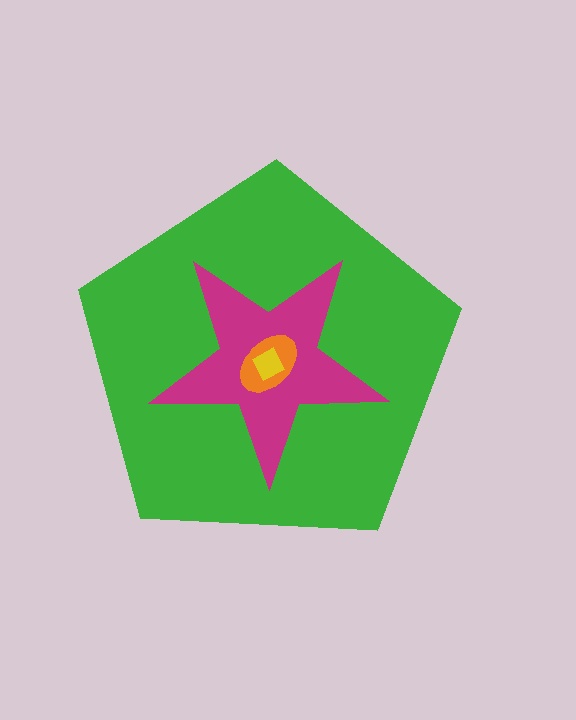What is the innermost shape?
The yellow square.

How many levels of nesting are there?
4.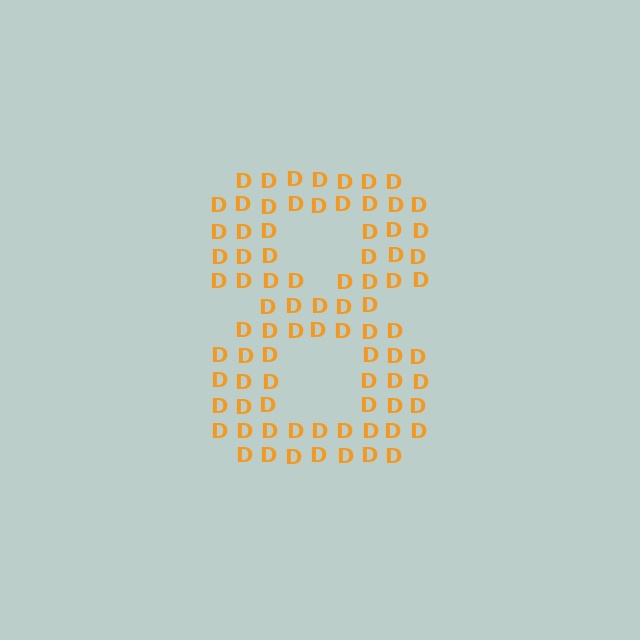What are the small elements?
The small elements are letter D's.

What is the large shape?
The large shape is the digit 8.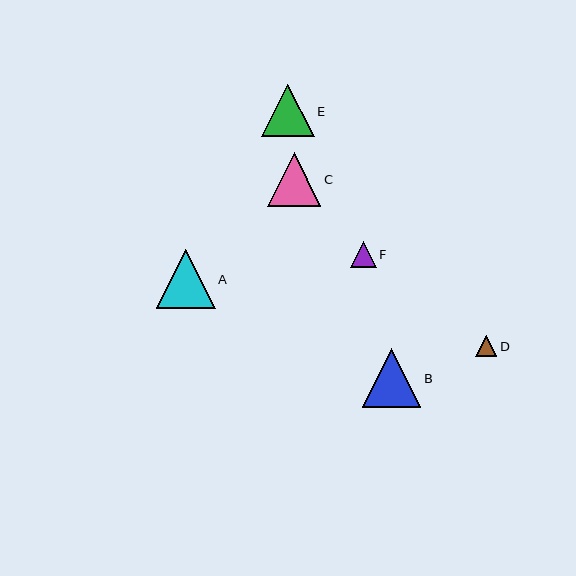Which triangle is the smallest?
Triangle D is the smallest with a size of approximately 21 pixels.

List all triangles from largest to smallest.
From largest to smallest: A, B, C, E, F, D.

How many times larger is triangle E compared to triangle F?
Triangle E is approximately 2.0 times the size of triangle F.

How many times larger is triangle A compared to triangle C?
Triangle A is approximately 1.1 times the size of triangle C.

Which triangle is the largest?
Triangle A is the largest with a size of approximately 59 pixels.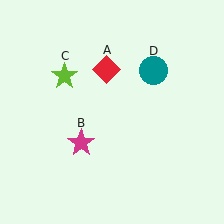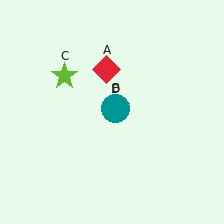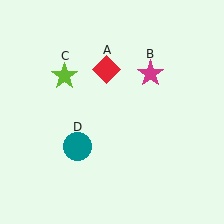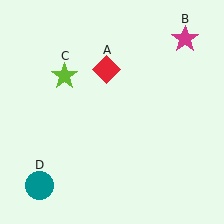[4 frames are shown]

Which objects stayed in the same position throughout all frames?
Red diamond (object A) and lime star (object C) remained stationary.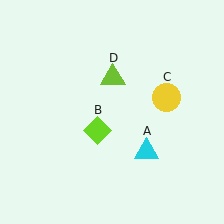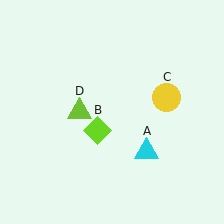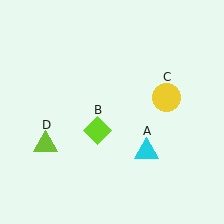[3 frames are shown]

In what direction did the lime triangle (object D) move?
The lime triangle (object D) moved down and to the left.